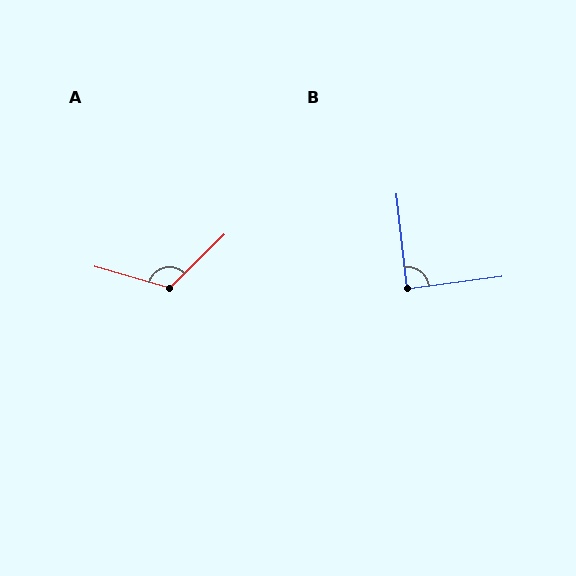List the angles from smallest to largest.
B (89°), A (119°).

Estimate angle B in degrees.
Approximately 89 degrees.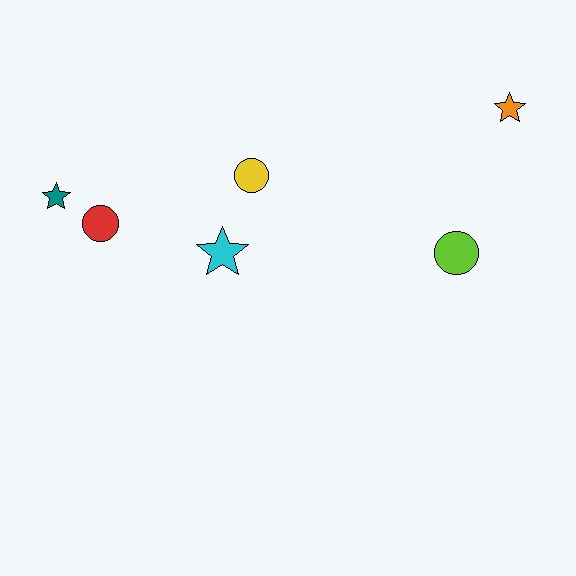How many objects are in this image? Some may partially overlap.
There are 6 objects.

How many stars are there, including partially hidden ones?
There are 3 stars.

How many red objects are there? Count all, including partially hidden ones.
There is 1 red object.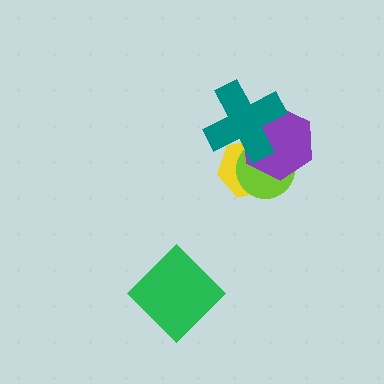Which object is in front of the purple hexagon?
The teal cross is in front of the purple hexagon.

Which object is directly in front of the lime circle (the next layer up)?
The purple hexagon is directly in front of the lime circle.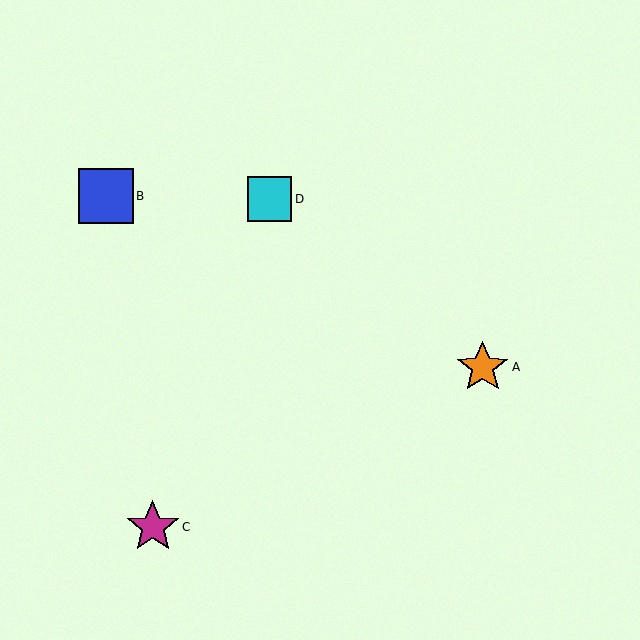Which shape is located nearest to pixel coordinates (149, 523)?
The magenta star (labeled C) at (153, 527) is nearest to that location.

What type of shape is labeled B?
Shape B is a blue square.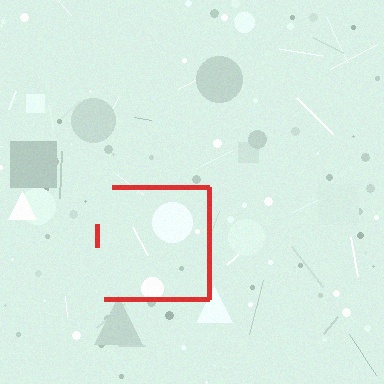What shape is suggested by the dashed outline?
The dashed outline suggests a square.